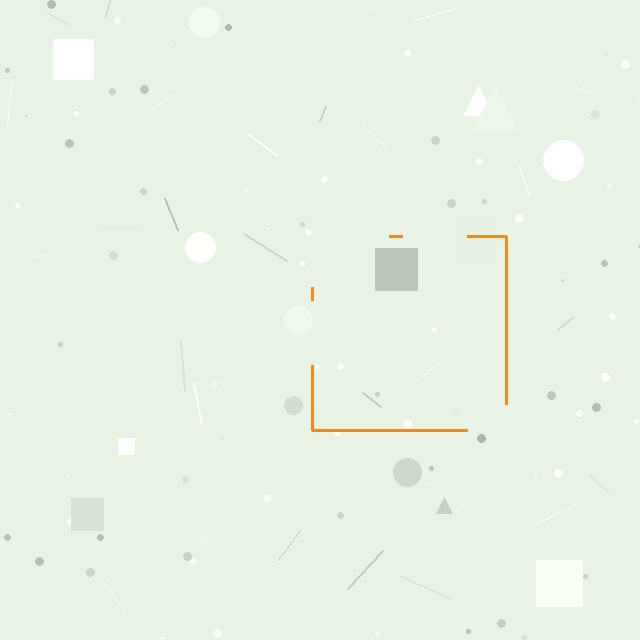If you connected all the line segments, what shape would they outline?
They would outline a square.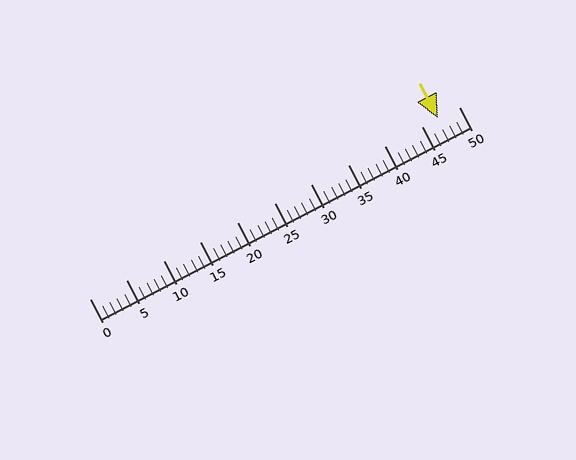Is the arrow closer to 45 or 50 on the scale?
The arrow is closer to 45.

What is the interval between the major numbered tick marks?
The major tick marks are spaced 5 units apart.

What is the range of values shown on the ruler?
The ruler shows values from 0 to 50.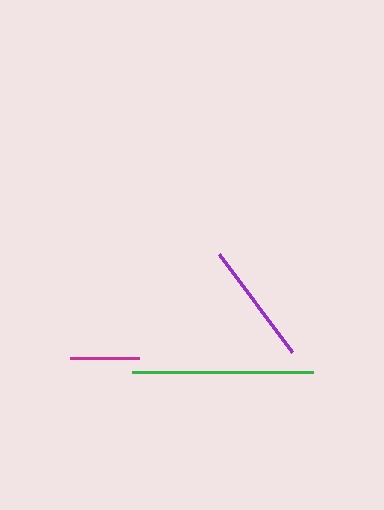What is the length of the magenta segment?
The magenta segment is approximately 69 pixels long.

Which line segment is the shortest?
The magenta line is the shortest at approximately 69 pixels.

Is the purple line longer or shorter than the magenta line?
The purple line is longer than the magenta line.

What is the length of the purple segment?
The purple segment is approximately 122 pixels long.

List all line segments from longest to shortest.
From longest to shortest: green, purple, magenta.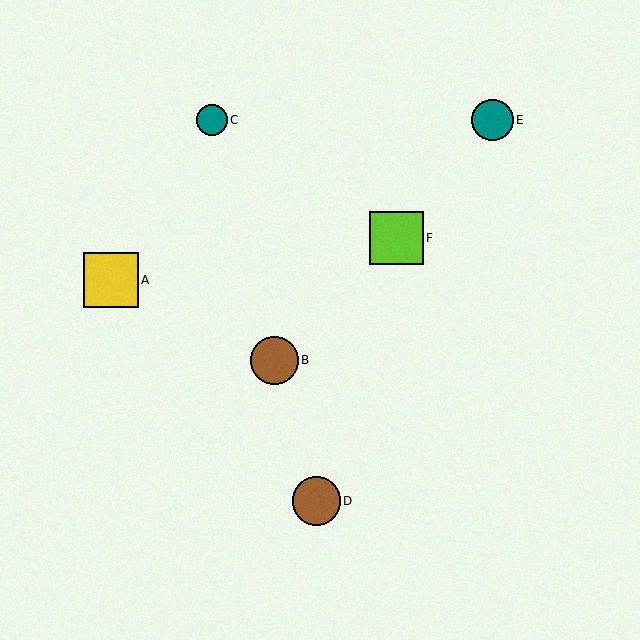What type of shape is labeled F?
Shape F is a lime square.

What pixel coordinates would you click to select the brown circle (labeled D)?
Click at (316, 501) to select the brown circle D.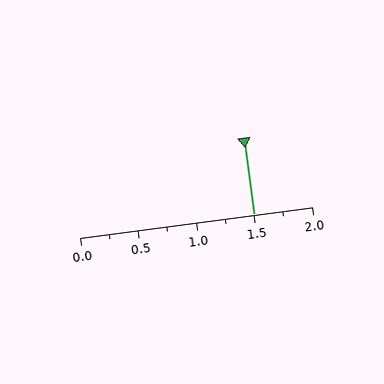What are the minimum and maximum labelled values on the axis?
The axis runs from 0.0 to 2.0.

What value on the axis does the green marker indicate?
The marker indicates approximately 1.5.